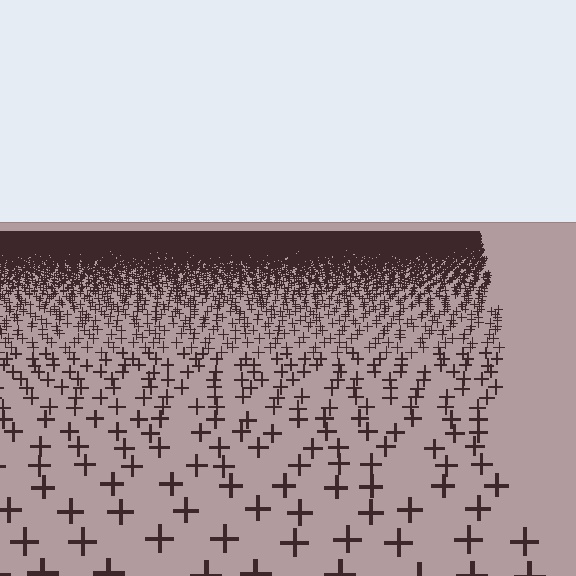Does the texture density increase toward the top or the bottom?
Density increases toward the top.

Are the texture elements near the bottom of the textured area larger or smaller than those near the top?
Larger. Near the bottom, elements are closer to the viewer and appear at a bigger on-screen size.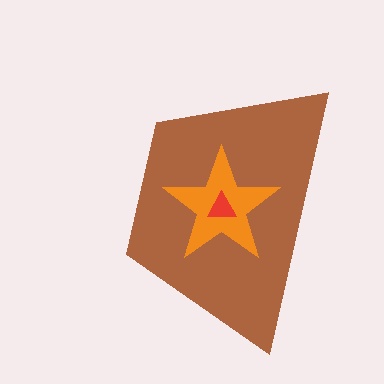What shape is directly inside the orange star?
The red triangle.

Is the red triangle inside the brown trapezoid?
Yes.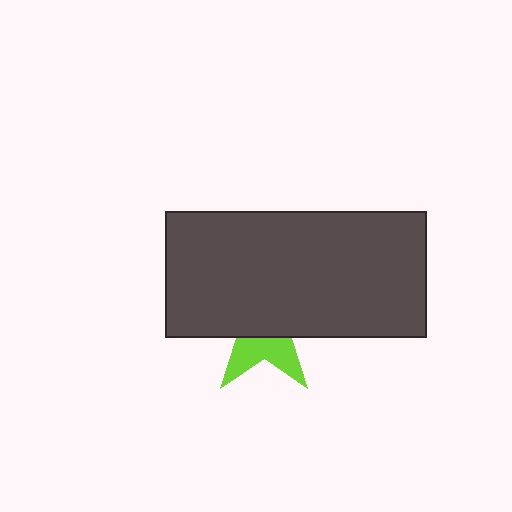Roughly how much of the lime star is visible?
A small part of it is visible (roughly 37%).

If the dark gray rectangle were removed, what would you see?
You would see the complete lime star.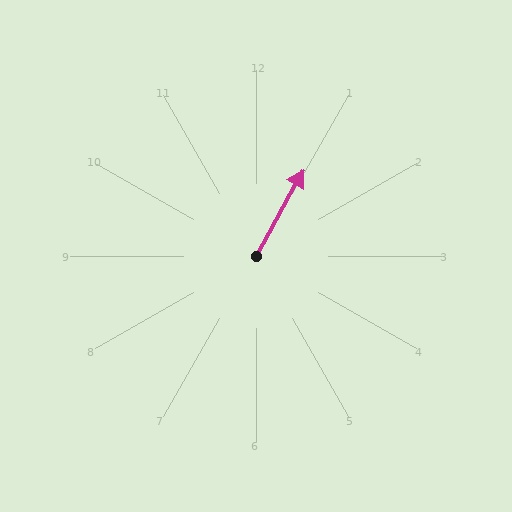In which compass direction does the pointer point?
Northeast.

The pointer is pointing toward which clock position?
Roughly 1 o'clock.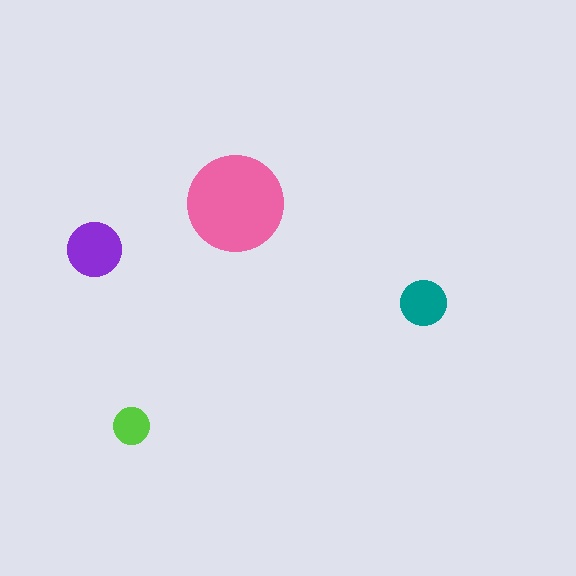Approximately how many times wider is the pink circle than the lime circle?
About 2.5 times wider.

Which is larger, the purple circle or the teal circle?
The purple one.